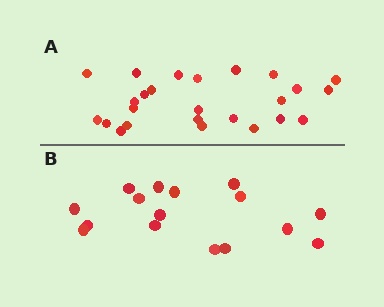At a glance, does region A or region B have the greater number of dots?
Region A (the top region) has more dots.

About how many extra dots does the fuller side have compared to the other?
Region A has roughly 8 or so more dots than region B.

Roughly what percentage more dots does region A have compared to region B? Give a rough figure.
About 55% more.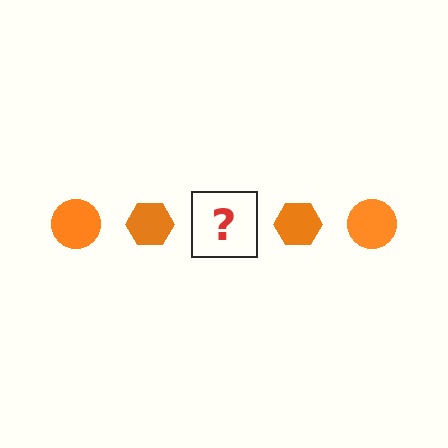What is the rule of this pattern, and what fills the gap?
The rule is that the pattern cycles through circle, hexagon shapes in orange. The gap should be filled with an orange circle.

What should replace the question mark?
The question mark should be replaced with an orange circle.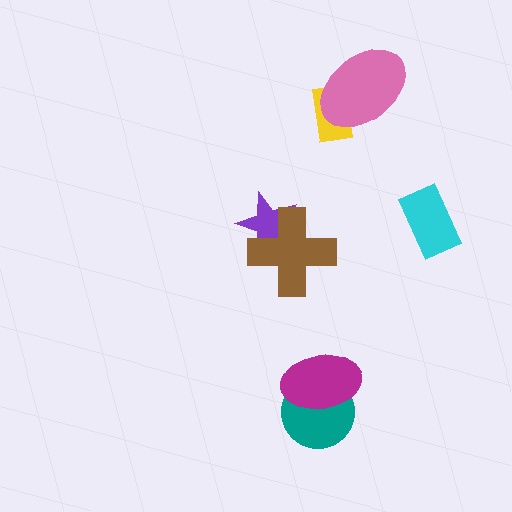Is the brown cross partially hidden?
No, no other shape covers it.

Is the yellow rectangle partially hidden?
Yes, it is partially covered by another shape.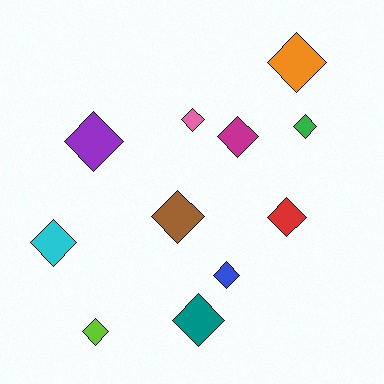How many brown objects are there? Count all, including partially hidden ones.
There is 1 brown object.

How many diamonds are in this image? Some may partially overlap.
There are 11 diamonds.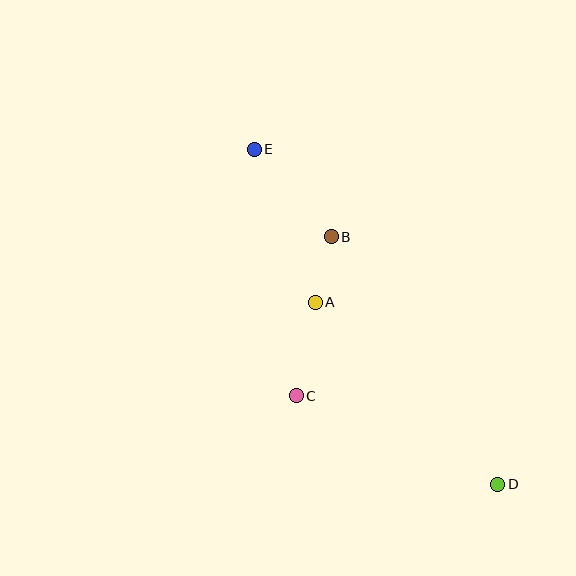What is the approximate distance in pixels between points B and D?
The distance between B and D is approximately 298 pixels.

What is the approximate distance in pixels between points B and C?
The distance between B and C is approximately 163 pixels.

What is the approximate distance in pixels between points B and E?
The distance between B and E is approximately 117 pixels.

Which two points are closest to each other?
Points A and B are closest to each other.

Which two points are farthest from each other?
Points D and E are farthest from each other.